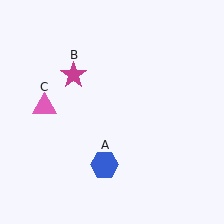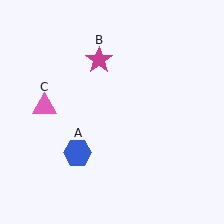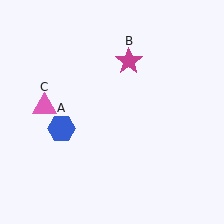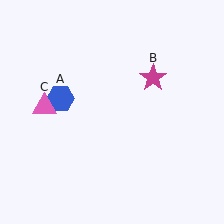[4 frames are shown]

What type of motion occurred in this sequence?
The blue hexagon (object A), magenta star (object B) rotated clockwise around the center of the scene.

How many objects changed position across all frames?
2 objects changed position: blue hexagon (object A), magenta star (object B).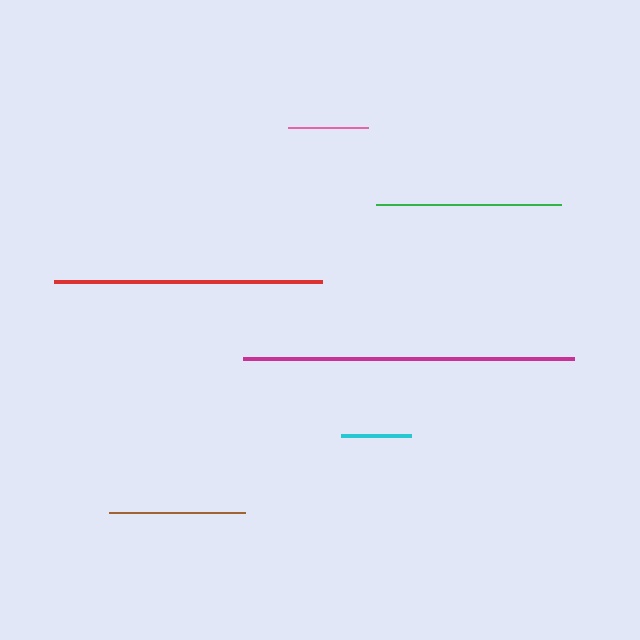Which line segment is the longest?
The magenta line is the longest at approximately 331 pixels.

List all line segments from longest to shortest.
From longest to shortest: magenta, red, green, brown, pink, cyan.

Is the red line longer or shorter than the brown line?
The red line is longer than the brown line.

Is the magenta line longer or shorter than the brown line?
The magenta line is longer than the brown line.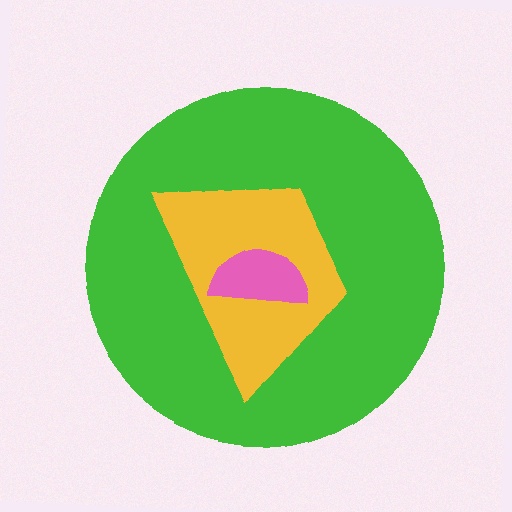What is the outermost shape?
The green circle.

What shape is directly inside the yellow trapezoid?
The pink semicircle.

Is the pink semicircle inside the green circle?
Yes.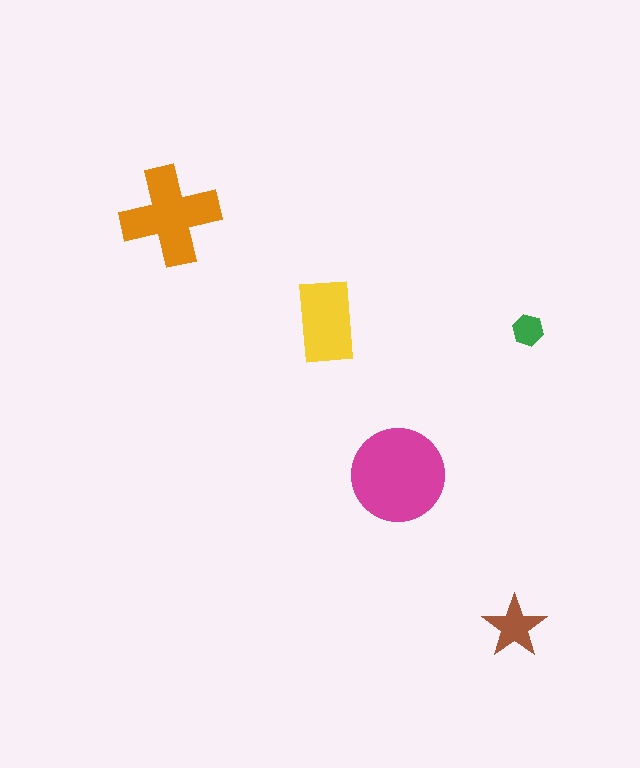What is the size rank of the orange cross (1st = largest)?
2nd.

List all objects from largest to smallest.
The magenta circle, the orange cross, the yellow rectangle, the brown star, the green hexagon.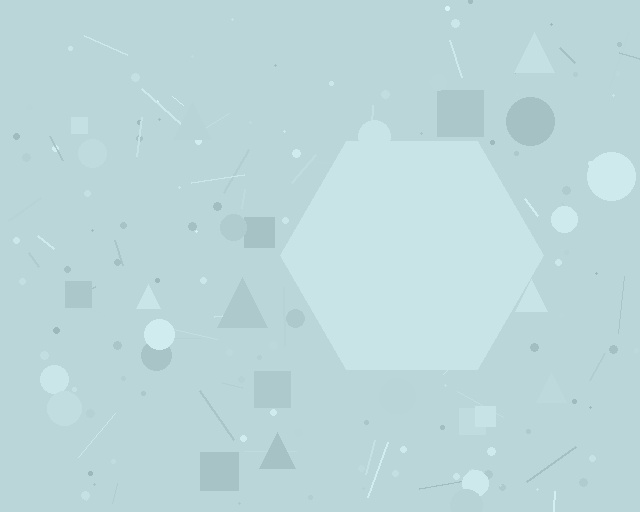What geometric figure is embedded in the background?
A hexagon is embedded in the background.